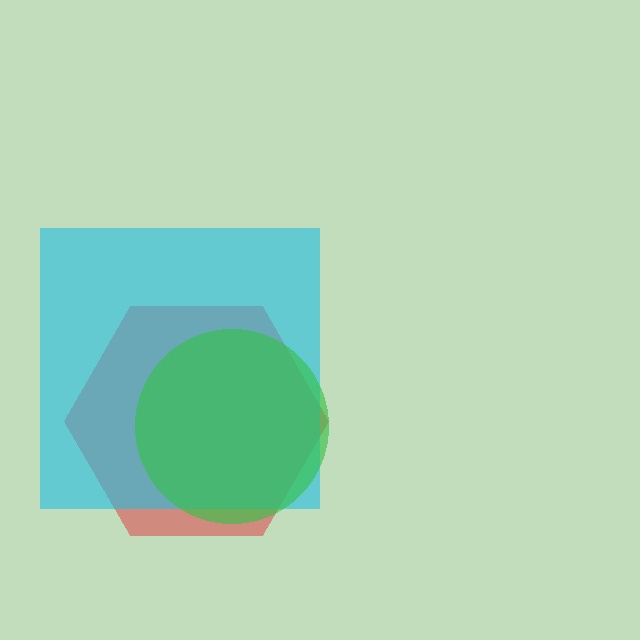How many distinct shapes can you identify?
There are 3 distinct shapes: a red hexagon, a cyan square, a green circle.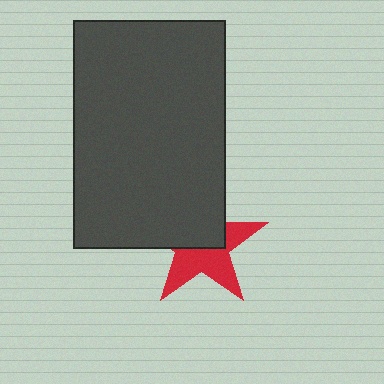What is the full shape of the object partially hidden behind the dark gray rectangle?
The partially hidden object is a red star.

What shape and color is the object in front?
The object in front is a dark gray rectangle.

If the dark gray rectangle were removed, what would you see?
You would see the complete red star.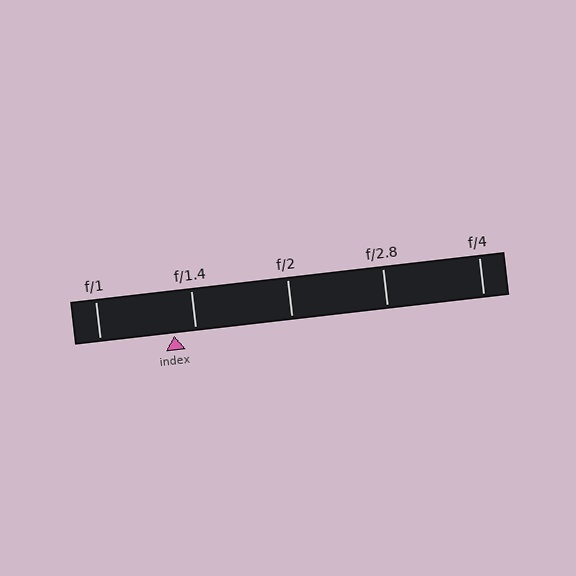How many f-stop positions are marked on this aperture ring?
There are 5 f-stop positions marked.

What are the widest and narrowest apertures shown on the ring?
The widest aperture shown is f/1 and the narrowest is f/4.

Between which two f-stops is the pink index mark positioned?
The index mark is between f/1 and f/1.4.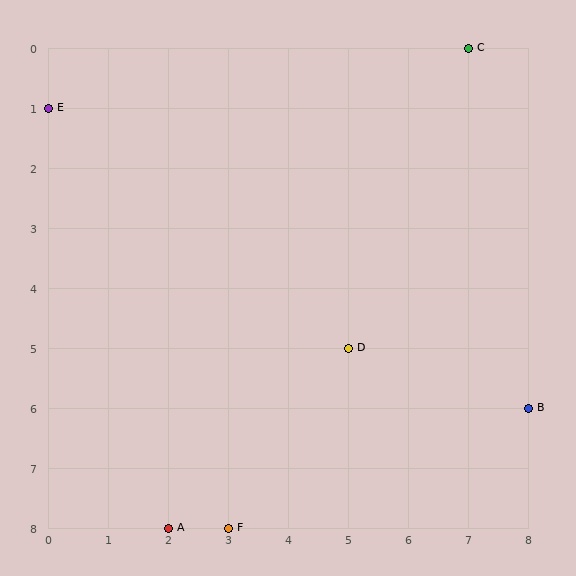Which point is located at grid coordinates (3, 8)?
Point F is at (3, 8).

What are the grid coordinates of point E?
Point E is at grid coordinates (0, 1).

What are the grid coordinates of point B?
Point B is at grid coordinates (8, 6).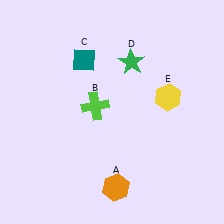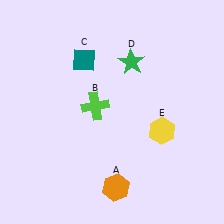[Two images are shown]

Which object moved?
The yellow hexagon (E) moved down.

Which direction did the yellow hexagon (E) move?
The yellow hexagon (E) moved down.